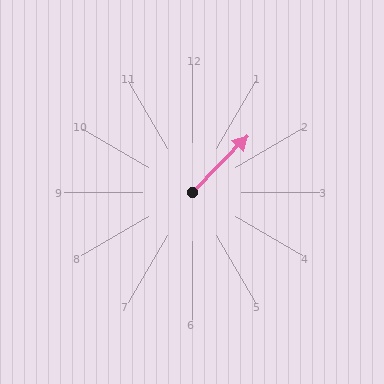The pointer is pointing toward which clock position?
Roughly 1 o'clock.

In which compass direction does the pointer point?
Northeast.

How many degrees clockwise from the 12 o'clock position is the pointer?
Approximately 45 degrees.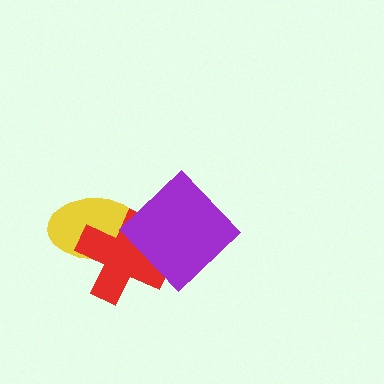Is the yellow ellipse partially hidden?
Yes, it is partially covered by another shape.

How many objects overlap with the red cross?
2 objects overlap with the red cross.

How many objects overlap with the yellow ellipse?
1 object overlaps with the yellow ellipse.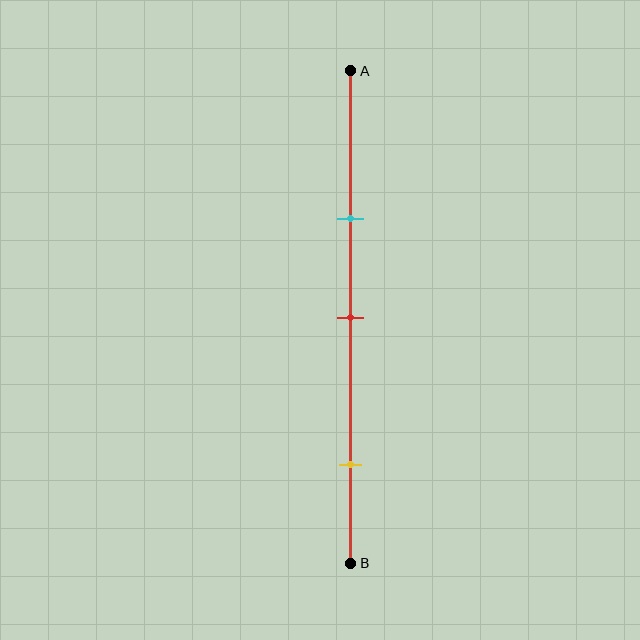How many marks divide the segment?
There are 3 marks dividing the segment.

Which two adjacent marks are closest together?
The cyan and red marks are the closest adjacent pair.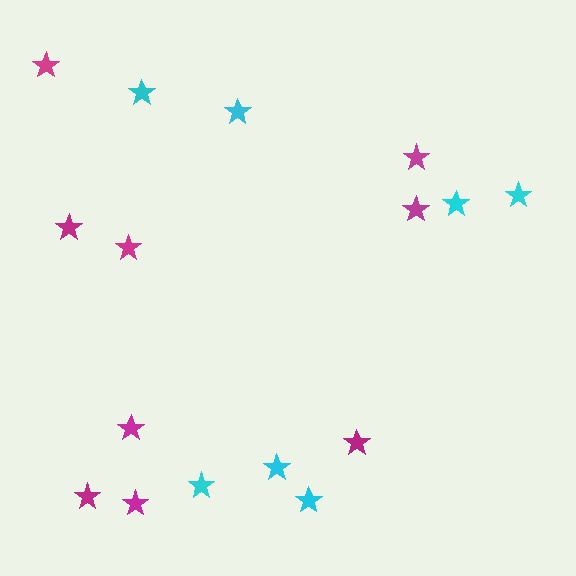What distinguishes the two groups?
There are 2 groups: one group of cyan stars (7) and one group of magenta stars (9).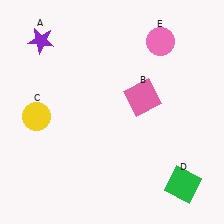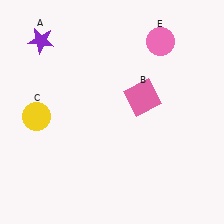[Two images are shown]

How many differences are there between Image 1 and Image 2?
There is 1 difference between the two images.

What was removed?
The green square (D) was removed in Image 2.